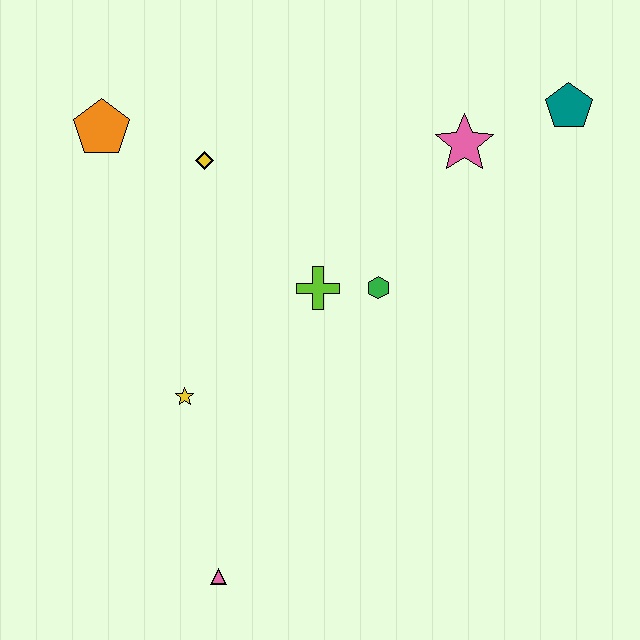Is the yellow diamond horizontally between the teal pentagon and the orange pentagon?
Yes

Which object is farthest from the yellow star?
The teal pentagon is farthest from the yellow star.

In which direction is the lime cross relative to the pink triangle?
The lime cross is above the pink triangle.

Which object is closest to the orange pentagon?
The yellow diamond is closest to the orange pentagon.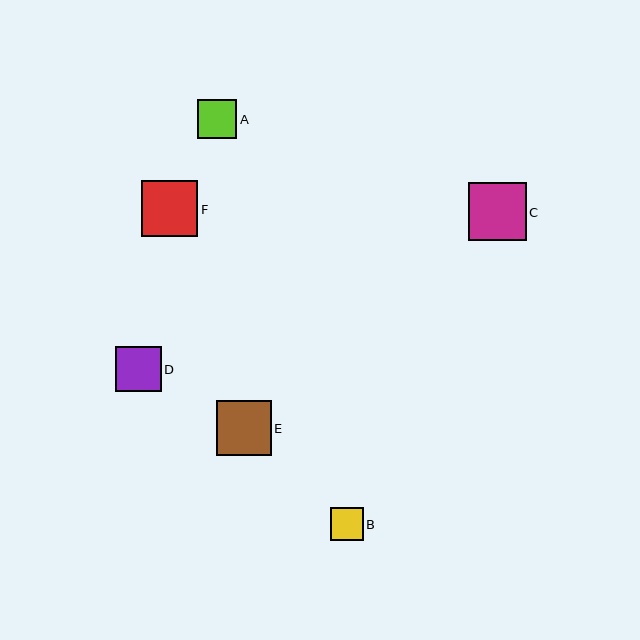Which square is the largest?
Square C is the largest with a size of approximately 58 pixels.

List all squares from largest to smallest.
From largest to smallest: C, F, E, D, A, B.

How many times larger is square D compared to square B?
Square D is approximately 1.4 times the size of square B.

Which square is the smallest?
Square B is the smallest with a size of approximately 33 pixels.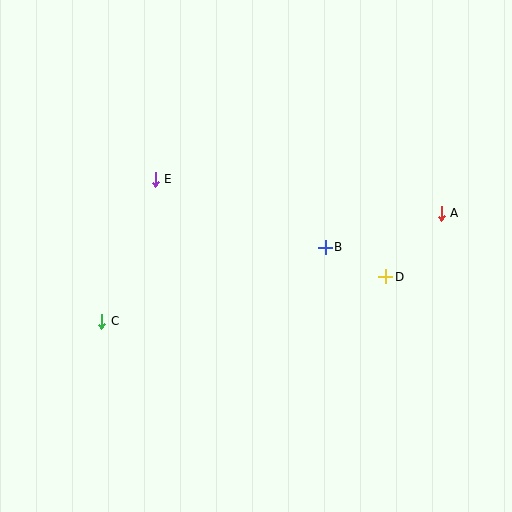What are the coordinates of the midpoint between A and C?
The midpoint between A and C is at (271, 267).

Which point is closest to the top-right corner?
Point A is closest to the top-right corner.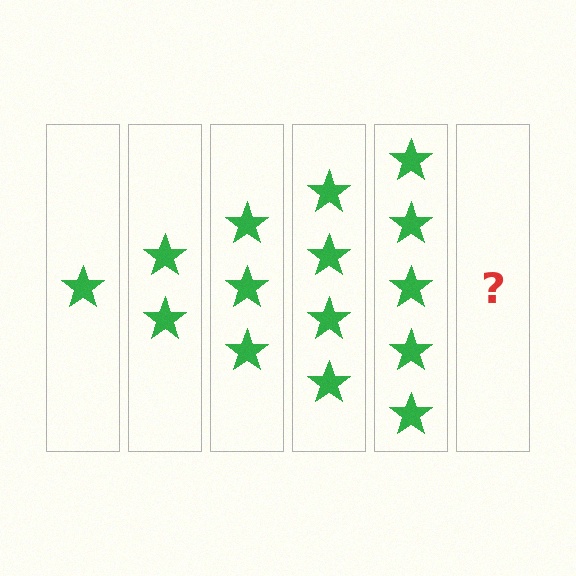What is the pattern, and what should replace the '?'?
The pattern is that each step adds one more star. The '?' should be 6 stars.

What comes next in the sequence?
The next element should be 6 stars.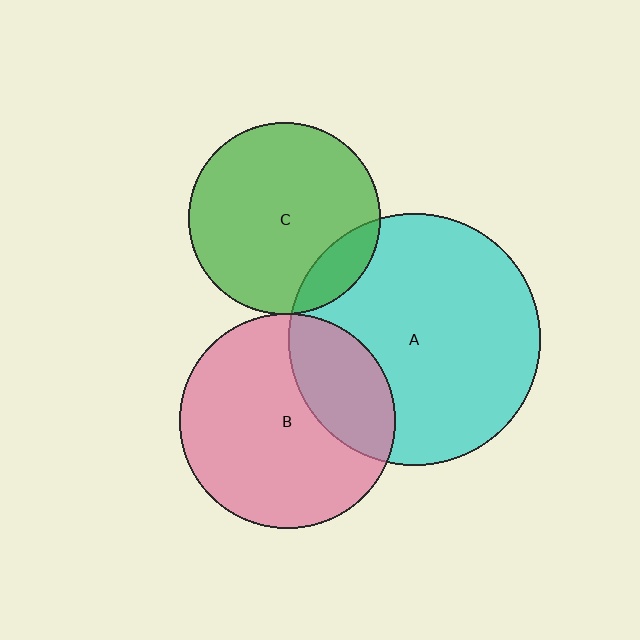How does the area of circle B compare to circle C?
Approximately 1.3 times.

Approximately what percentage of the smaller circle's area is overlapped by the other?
Approximately 15%.